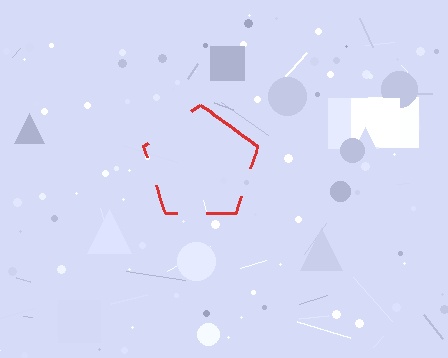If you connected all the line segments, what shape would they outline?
They would outline a pentagon.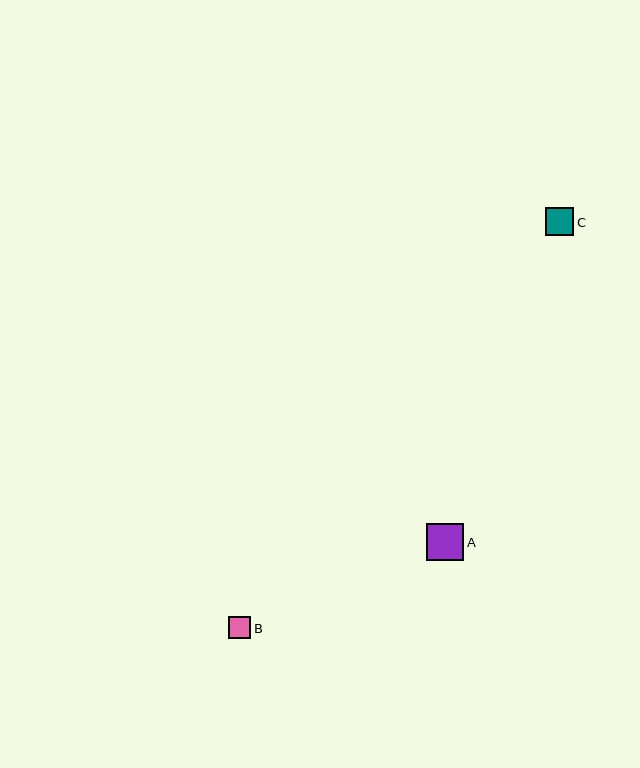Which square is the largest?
Square A is the largest with a size of approximately 37 pixels.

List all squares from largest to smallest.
From largest to smallest: A, C, B.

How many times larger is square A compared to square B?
Square A is approximately 1.7 times the size of square B.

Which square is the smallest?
Square B is the smallest with a size of approximately 22 pixels.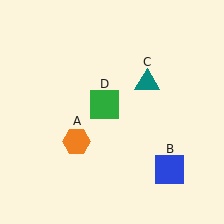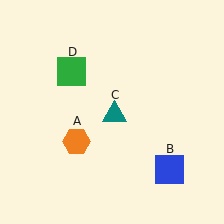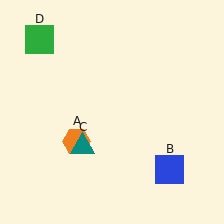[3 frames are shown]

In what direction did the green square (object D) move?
The green square (object D) moved up and to the left.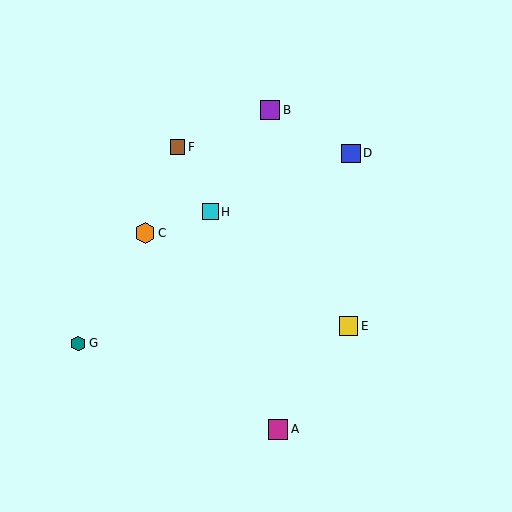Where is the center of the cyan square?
The center of the cyan square is at (210, 212).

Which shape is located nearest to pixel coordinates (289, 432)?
The magenta square (labeled A) at (278, 429) is nearest to that location.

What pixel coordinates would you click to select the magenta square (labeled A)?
Click at (278, 429) to select the magenta square A.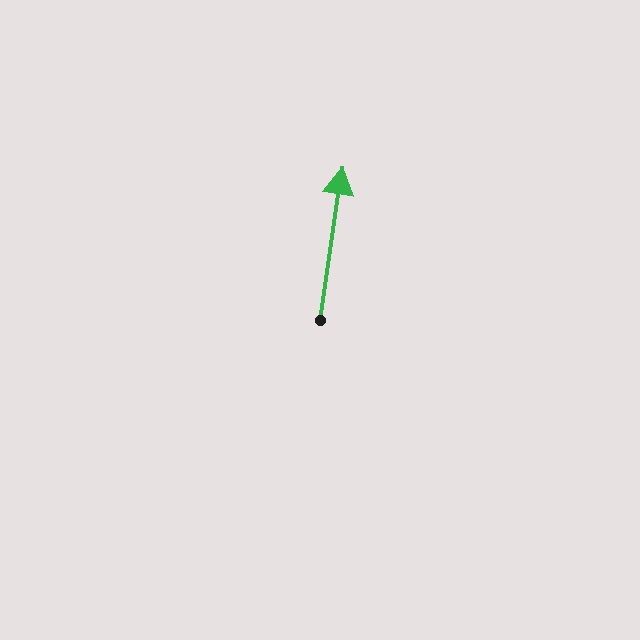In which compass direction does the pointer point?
North.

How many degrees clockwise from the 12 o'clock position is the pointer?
Approximately 8 degrees.